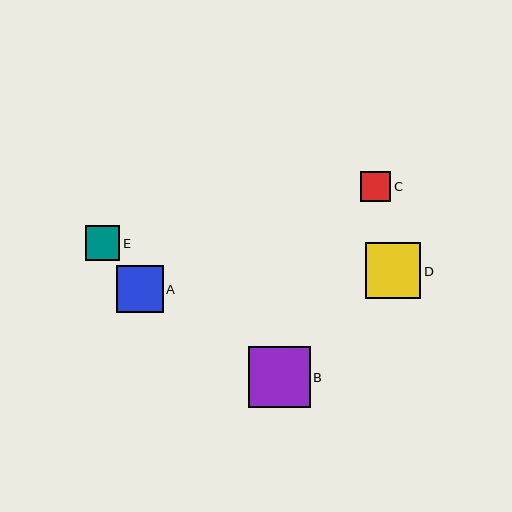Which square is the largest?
Square B is the largest with a size of approximately 61 pixels.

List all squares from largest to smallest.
From largest to smallest: B, D, A, E, C.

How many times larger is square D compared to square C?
Square D is approximately 1.8 times the size of square C.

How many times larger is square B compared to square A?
Square B is approximately 1.3 times the size of square A.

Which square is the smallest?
Square C is the smallest with a size of approximately 30 pixels.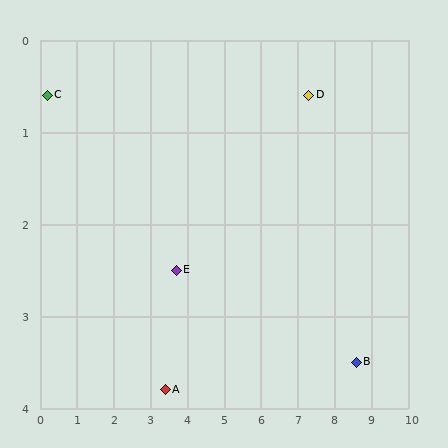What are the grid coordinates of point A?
Point A is at approximately (3.4, 3.8).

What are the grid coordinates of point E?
Point E is at approximately (3.7, 2.5).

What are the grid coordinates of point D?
Point D is at approximately (7.3, 0.6).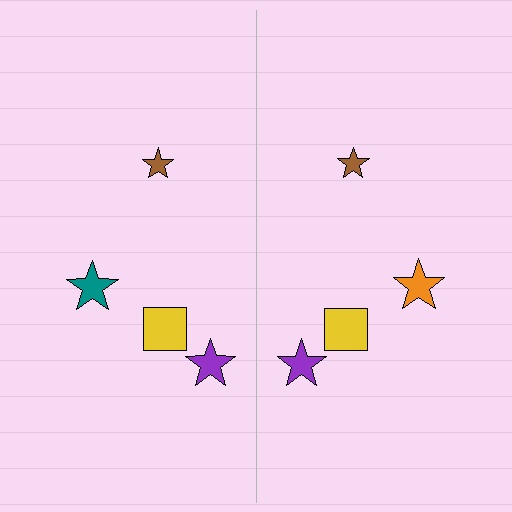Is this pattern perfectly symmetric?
No, the pattern is not perfectly symmetric. The orange star on the right side breaks the symmetry — its mirror counterpart is teal.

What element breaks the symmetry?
The orange star on the right side breaks the symmetry — its mirror counterpart is teal.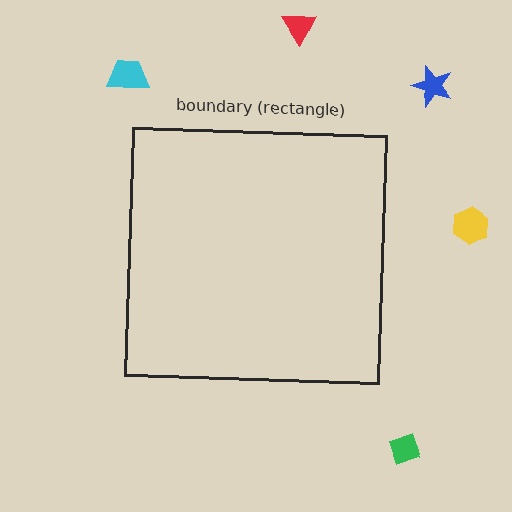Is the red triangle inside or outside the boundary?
Outside.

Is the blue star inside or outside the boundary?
Outside.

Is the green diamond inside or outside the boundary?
Outside.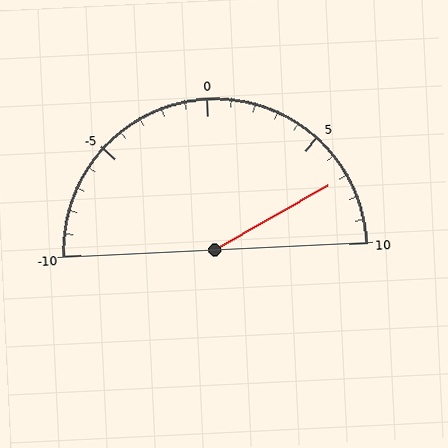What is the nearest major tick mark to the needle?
The nearest major tick mark is 5.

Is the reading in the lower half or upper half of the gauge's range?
The reading is in the upper half of the range (-10 to 10).